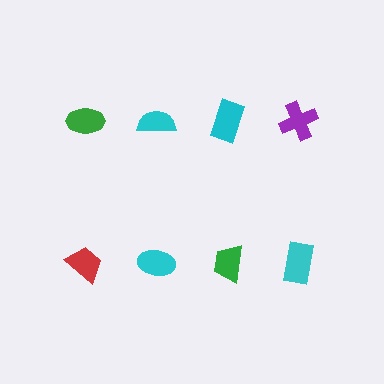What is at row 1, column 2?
A cyan semicircle.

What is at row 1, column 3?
A cyan rectangle.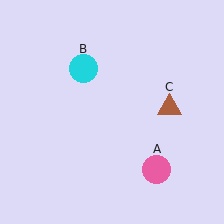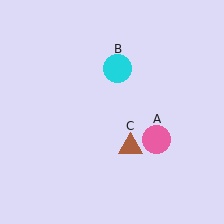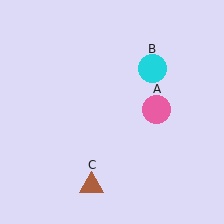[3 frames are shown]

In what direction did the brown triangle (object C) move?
The brown triangle (object C) moved down and to the left.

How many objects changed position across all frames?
3 objects changed position: pink circle (object A), cyan circle (object B), brown triangle (object C).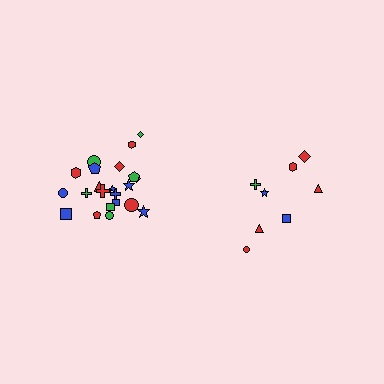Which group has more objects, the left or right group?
The left group.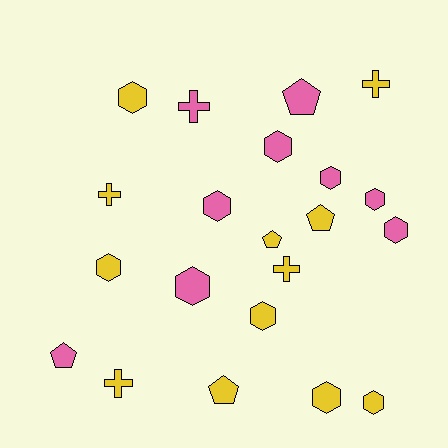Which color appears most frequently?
Yellow, with 12 objects.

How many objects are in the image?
There are 21 objects.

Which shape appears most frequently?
Hexagon, with 11 objects.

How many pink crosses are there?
There is 1 pink cross.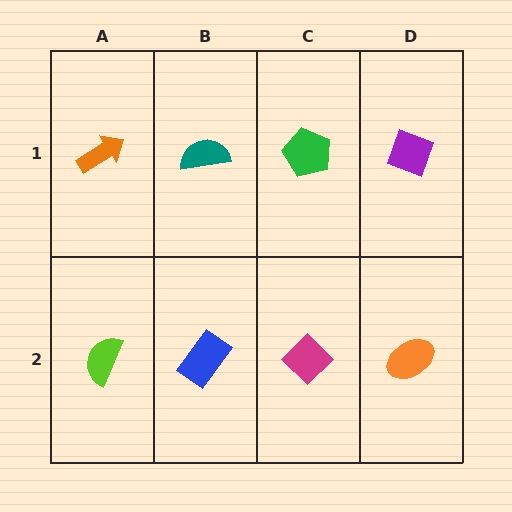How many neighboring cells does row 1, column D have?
2.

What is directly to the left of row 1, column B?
An orange arrow.